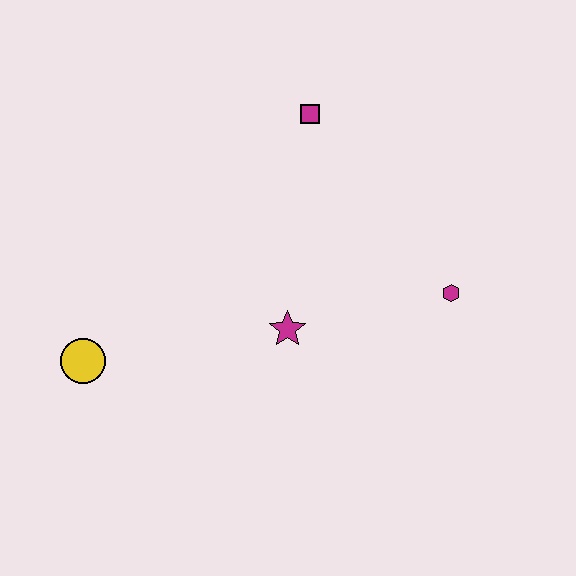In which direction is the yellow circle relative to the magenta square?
The yellow circle is below the magenta square.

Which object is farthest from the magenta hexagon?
The yellow circle is farthest from the magenta hexagon.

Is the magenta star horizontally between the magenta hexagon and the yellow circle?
Yes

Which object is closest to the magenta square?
The magenta star is closest to the magenta square.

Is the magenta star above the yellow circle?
Yes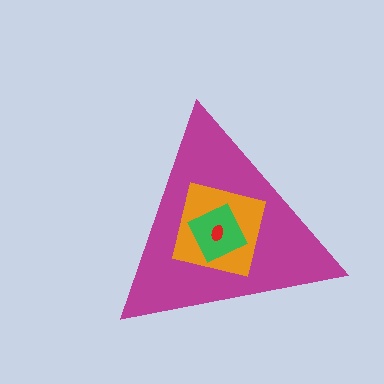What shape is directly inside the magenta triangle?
The orange square.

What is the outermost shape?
The magenta triangle.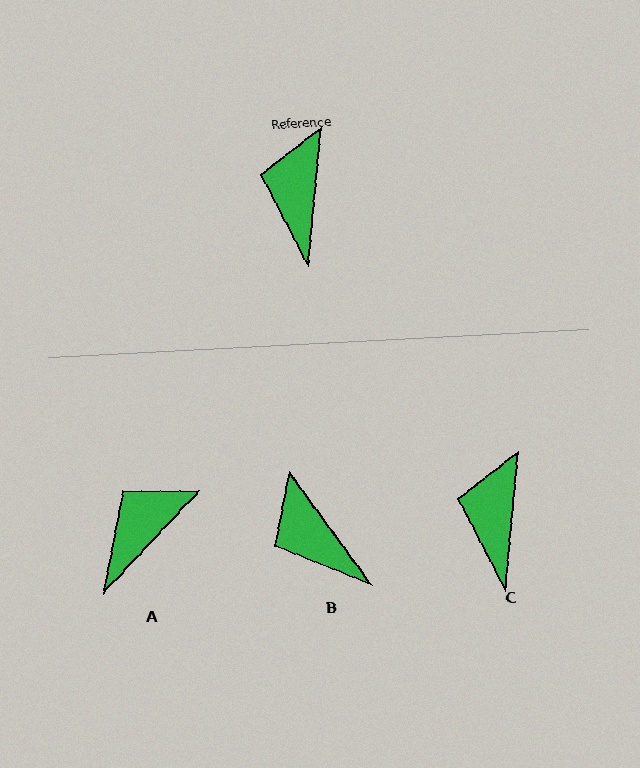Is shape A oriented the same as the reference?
No, it is off by about 38 degrees.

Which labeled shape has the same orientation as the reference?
C.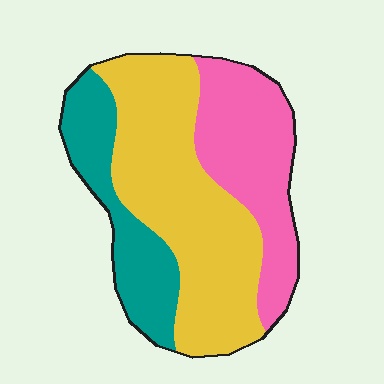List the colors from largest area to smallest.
From largest to smallest: yellow, pink, teal.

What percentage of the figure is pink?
Pink covers around 30% of the figure.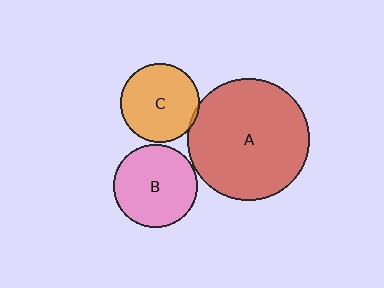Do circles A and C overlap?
Yes.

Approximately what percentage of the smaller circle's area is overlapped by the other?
Approximately 5%.